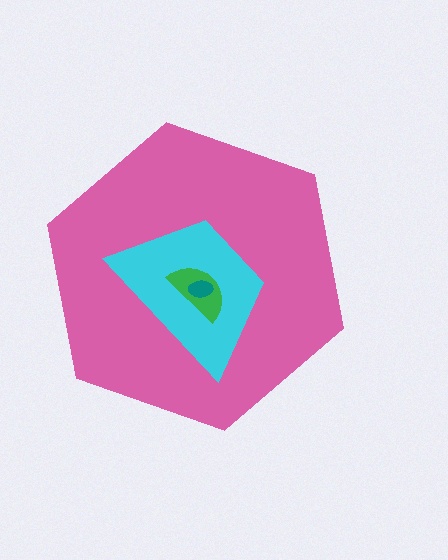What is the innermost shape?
The teal ellipse.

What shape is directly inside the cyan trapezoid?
The green semicircle.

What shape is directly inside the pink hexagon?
The cyan trapezoid.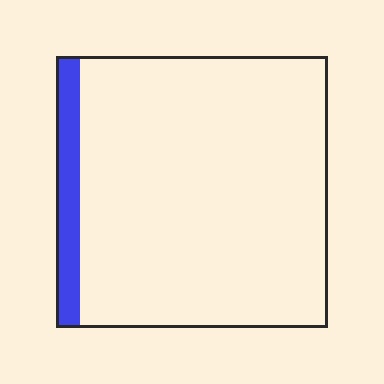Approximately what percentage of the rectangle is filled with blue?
Approximately 10%.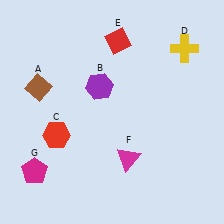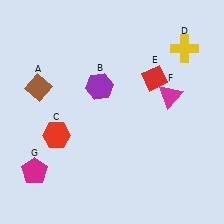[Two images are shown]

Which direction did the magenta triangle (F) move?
The magenta triangle (F) moved up.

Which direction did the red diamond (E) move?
The red diamond (E) moved down.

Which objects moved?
The objects that moved are: the red diamond (E), the magenta triangle (F).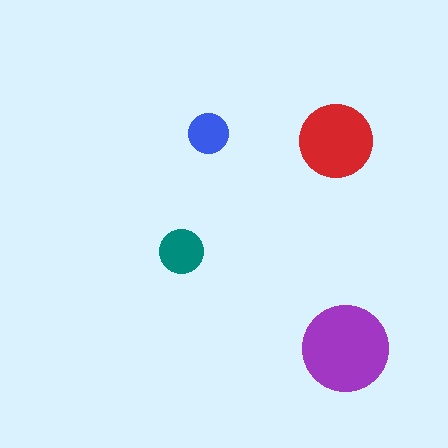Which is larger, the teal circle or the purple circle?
The purple one.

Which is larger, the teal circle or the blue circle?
The teal one.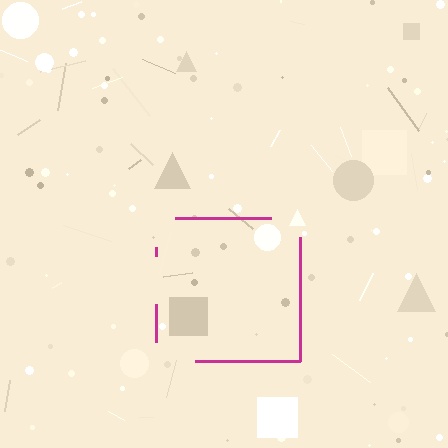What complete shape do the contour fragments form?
The contour fragments form a square.